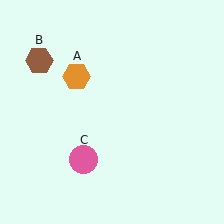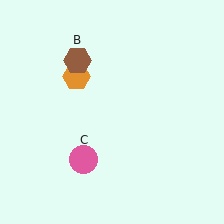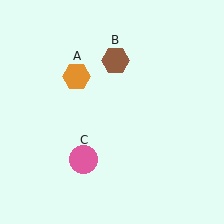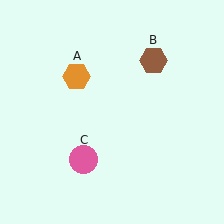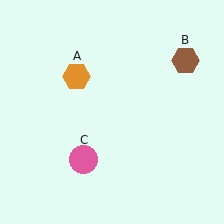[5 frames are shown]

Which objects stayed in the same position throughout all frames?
Orange hexagon (object A) and pink circle (object C) remained stationary.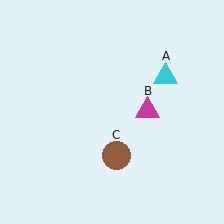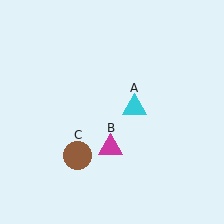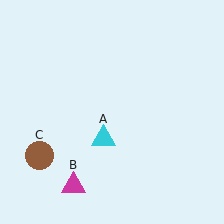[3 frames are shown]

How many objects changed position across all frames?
3 objects changed position: cyan triangle (object A), magenta triangle (object B), brown circle (object C).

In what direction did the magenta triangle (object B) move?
The magenta triangle (object B) moved down and to the left.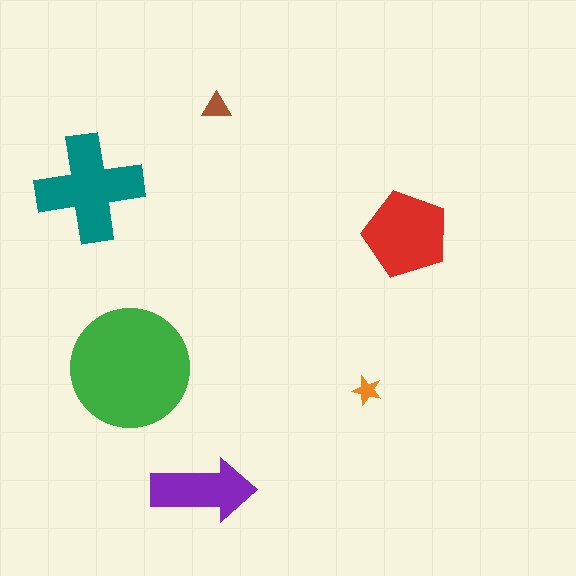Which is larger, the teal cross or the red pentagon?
The teal cross.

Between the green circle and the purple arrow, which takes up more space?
The green circle.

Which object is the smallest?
The orange star.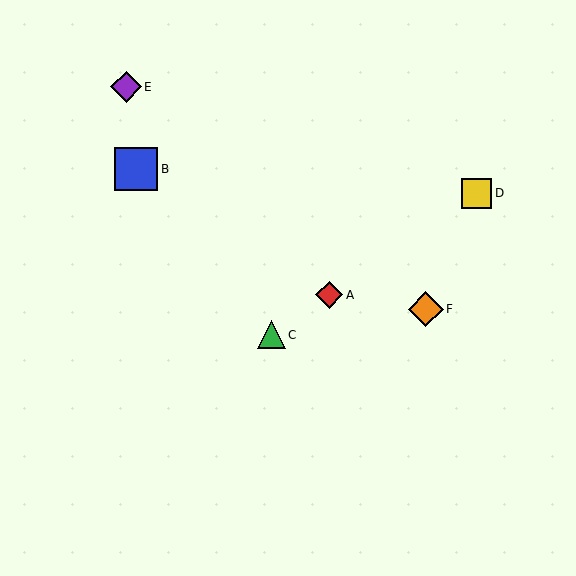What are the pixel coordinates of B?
Object B is at (136, 169).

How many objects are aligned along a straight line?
3 objects (A, C, D) are aligned along a straight line.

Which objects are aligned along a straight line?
Objects A, C, D are aligned along a straight line.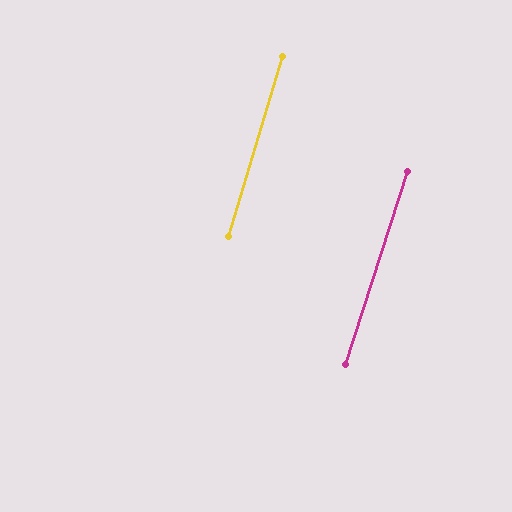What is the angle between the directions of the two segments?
Approximately 1 degree.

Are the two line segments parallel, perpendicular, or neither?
Parallel — their directions differ by only 1.2°.